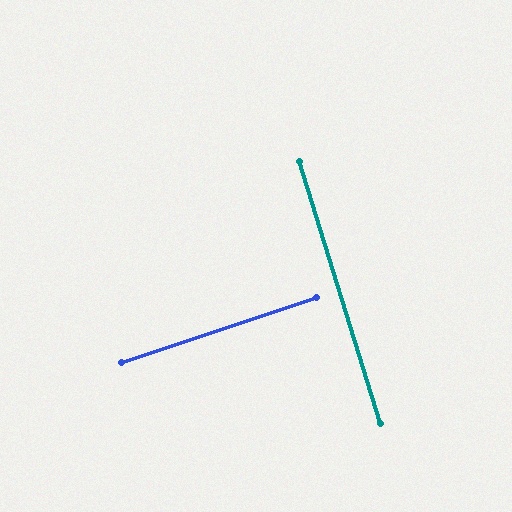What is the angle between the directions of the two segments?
Approximately 89 degrees.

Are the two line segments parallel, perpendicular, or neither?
Perpendicular — they meet at approximately 89°.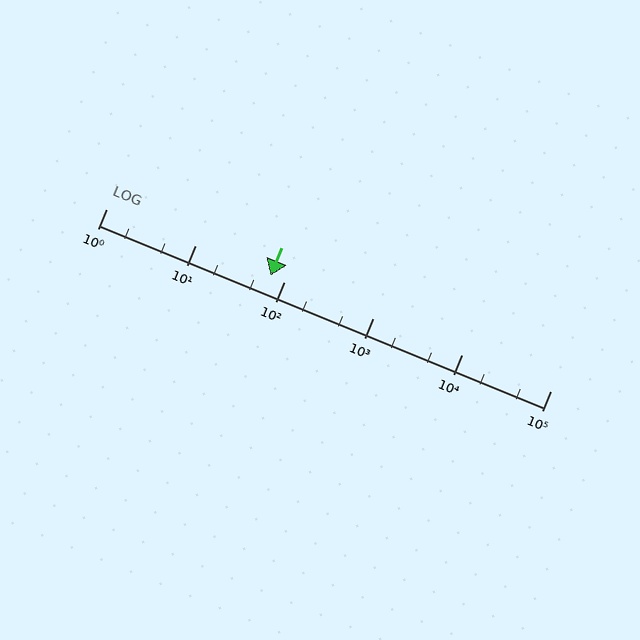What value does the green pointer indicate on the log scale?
The pointer indicates approximately 71.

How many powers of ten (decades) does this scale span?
The scale spans 5 decades, from 1 to 100000.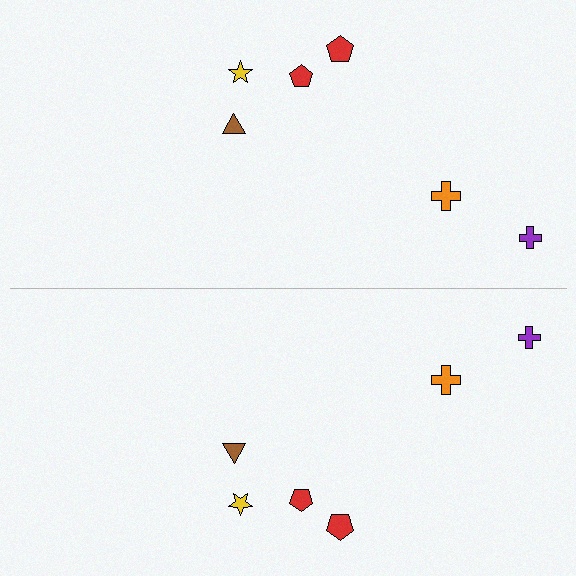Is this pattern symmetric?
Yes, this pattern has bilateral (reflection) symmetry.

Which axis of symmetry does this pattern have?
The pattern has a horizontal axis of symmetry running through the center of the image.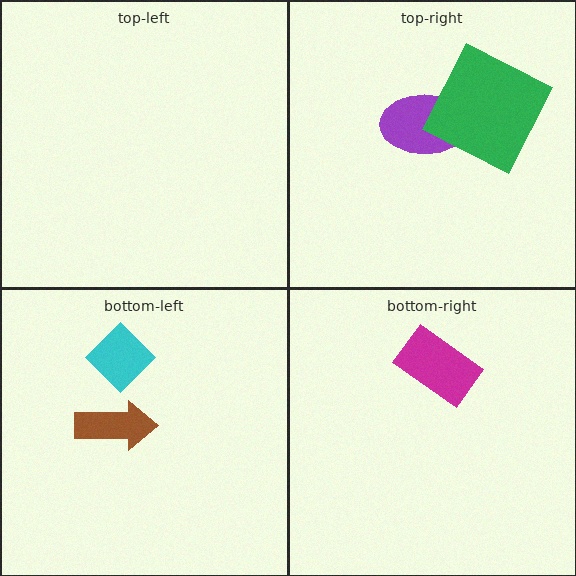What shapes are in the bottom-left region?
The brown arrow, the cyan diamond.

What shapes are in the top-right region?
The purple ellipse, the green square.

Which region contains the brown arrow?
The bottom-left region.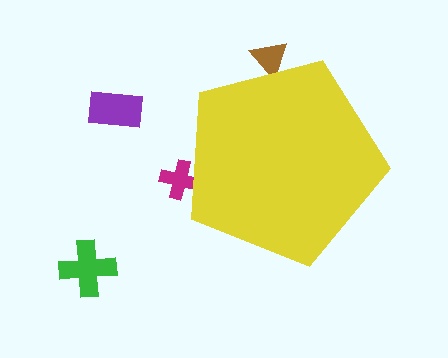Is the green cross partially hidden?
No, the green cross is fully visible.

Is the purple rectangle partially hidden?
No, the purple rectangle is fully visible.